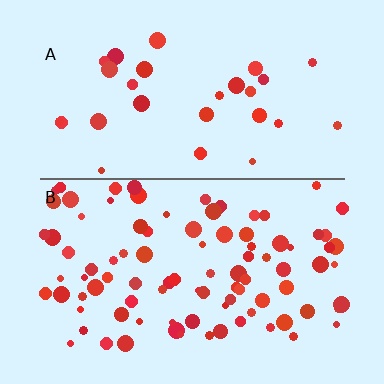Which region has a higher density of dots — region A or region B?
B (the bottom).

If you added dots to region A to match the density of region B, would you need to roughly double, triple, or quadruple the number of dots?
Approximately triple.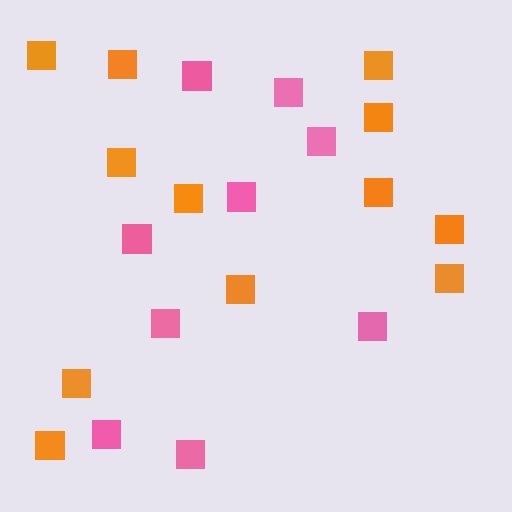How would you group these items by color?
There are 2 groups: one group of pink squares (9) and one group of orange squares (12).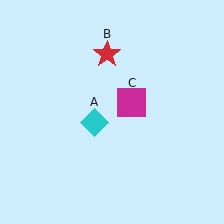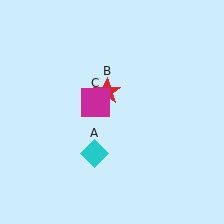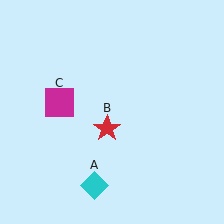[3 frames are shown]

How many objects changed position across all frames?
3 objects changed position: cyan diamond (object A), red star (object B), magenta square (object C).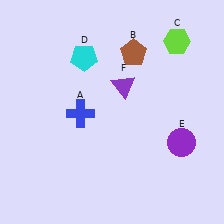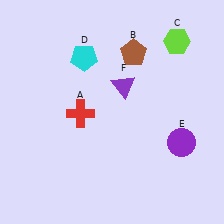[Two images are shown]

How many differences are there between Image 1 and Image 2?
There is 1 difference between the two images.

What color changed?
The cross (A) changed from blue in Image 1 to red in Image 2.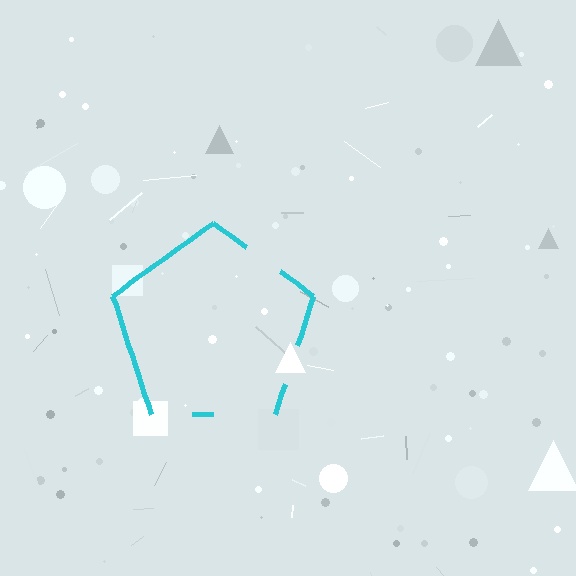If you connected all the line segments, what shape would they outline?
They would outline a pentagon.